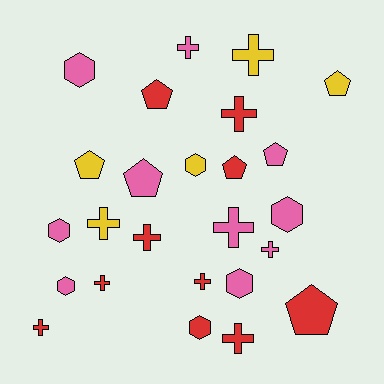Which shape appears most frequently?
Cross, with 11 objects.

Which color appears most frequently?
Red, with 10 objects.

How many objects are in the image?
There are 25 objects.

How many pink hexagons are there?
There are 5 pink hexagons.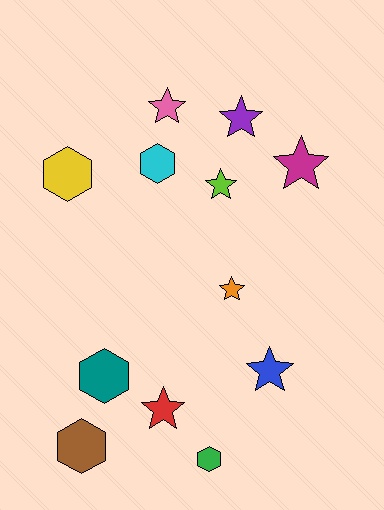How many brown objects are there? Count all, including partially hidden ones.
There is 1 brown object.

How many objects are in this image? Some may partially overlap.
There are 12 objects.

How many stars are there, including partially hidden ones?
There are 7 stars.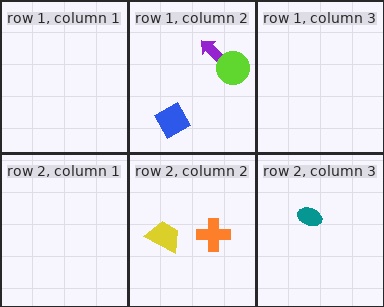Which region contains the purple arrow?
The row 1, column 2 region.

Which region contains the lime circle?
The row 1, column 2 region.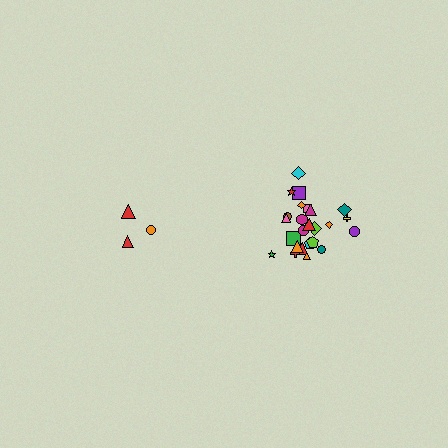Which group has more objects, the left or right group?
The right group.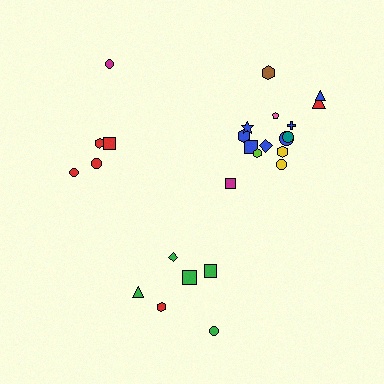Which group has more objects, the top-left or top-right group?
The top-right group.